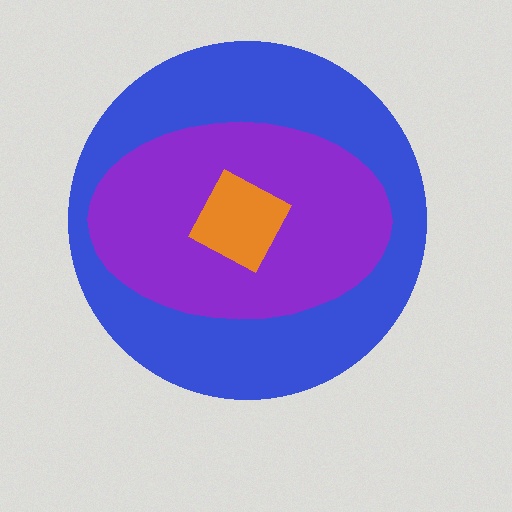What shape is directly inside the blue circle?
The purple ellipse.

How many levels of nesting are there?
3.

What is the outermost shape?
The blue circle.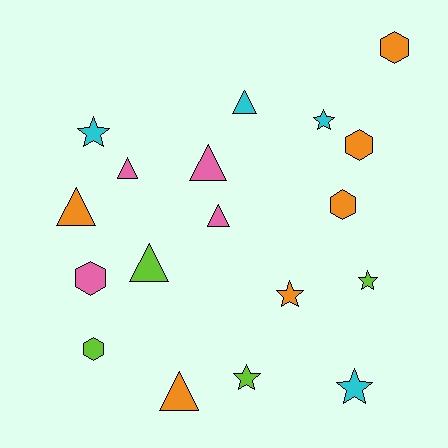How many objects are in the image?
There are 18 objects.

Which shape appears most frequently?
Triangle, with 7 objects.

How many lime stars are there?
There are 2 lime stars.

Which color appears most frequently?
Orange, with 6 objects.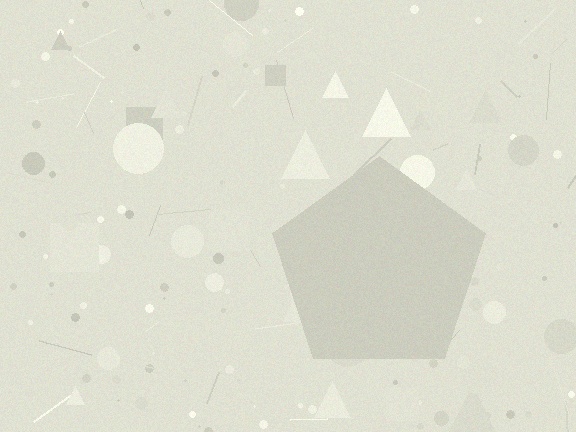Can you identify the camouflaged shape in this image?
The camouflaged shape is a pentagon.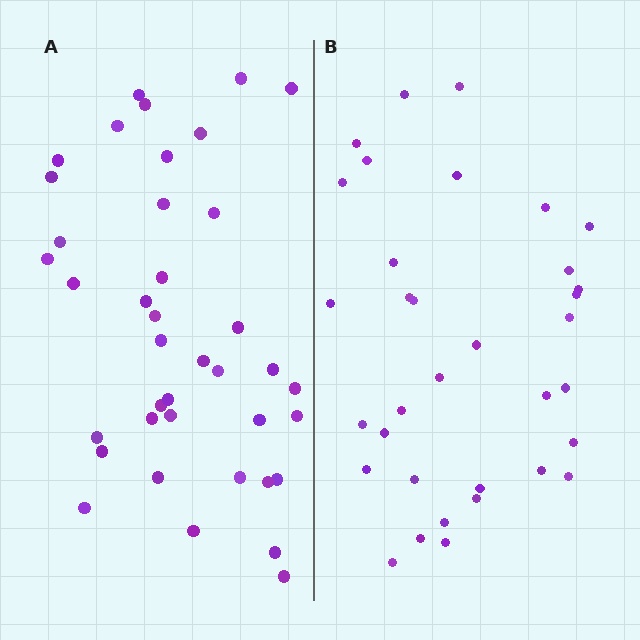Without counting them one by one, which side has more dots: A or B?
Region A (the left region) has more dots.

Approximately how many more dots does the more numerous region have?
Region A has about 5 more dots than region B.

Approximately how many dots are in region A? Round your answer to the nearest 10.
About 40 dots. (The exact count is 39, which rounds to 40.)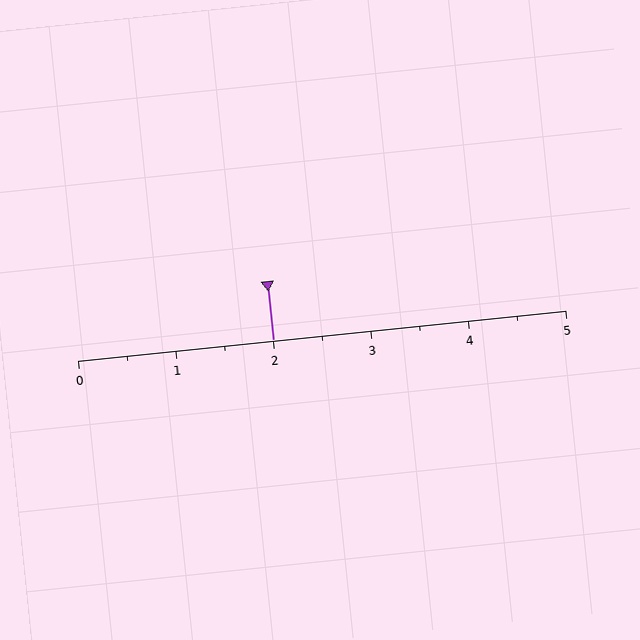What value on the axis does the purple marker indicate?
The marker indicates approximately 2.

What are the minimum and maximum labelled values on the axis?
The axis runs from 0 to 5.